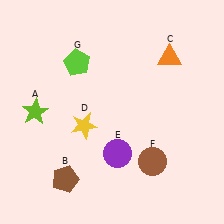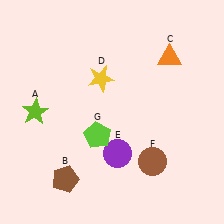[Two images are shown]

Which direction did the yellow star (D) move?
The yellow star (D) moved up.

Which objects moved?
The objects that moved are: the yellow star (D), the lime pentagon (G).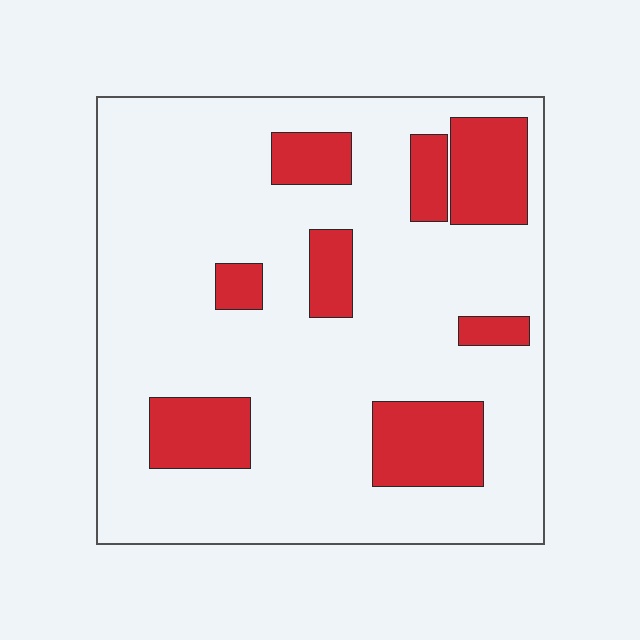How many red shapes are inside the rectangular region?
8.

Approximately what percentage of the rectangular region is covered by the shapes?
Approximately 20%.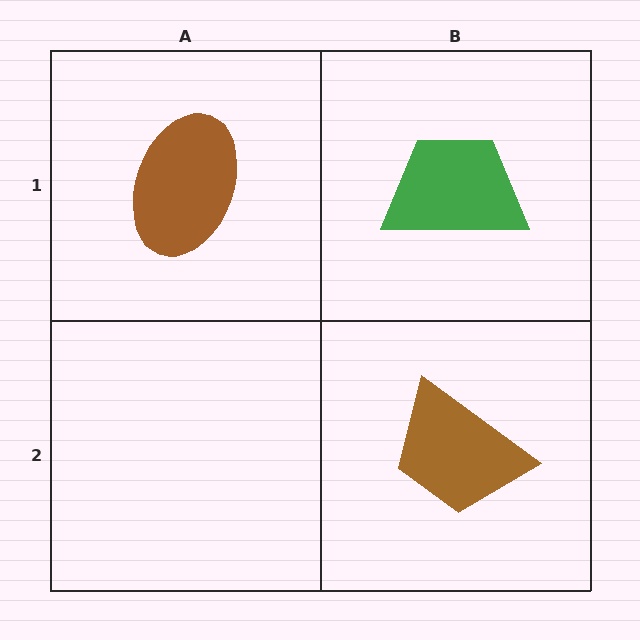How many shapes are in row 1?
2 shapes.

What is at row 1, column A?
A brown ellipse.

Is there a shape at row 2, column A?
No, that cell is empty.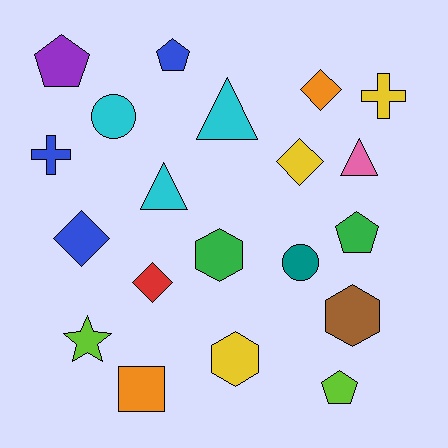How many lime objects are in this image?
There are 2 lime objects.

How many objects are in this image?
There are 20 objects.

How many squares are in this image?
There is 1 square.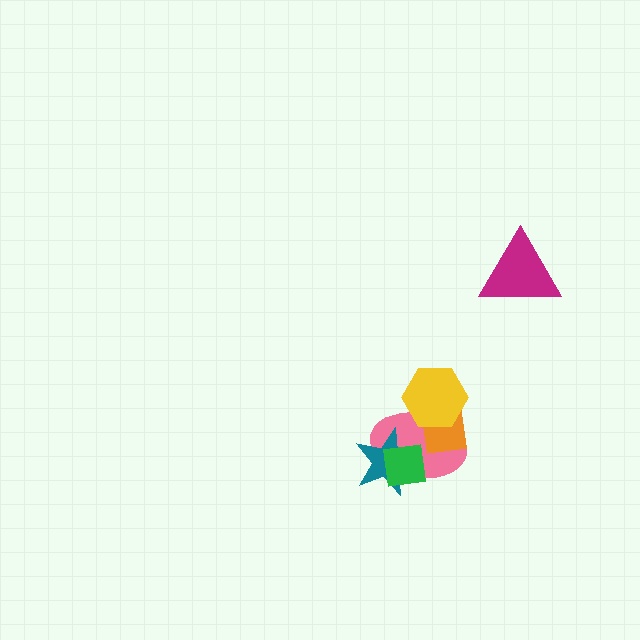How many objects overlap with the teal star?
2 objects overlap with the teal star.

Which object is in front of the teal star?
The green square is in front of the teal star.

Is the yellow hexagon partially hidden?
No, no other shape covers it.